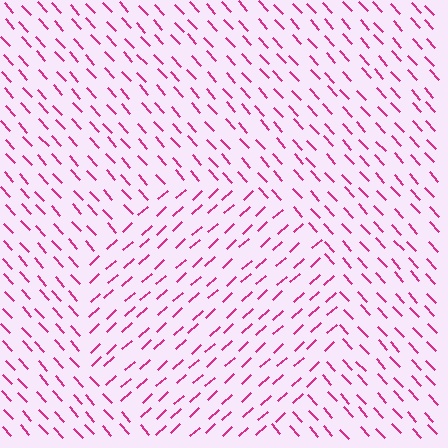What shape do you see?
I see a circle.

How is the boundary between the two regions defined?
The boundary is defined purely by a change in line orientation (approximately 90 degrees difference). All lines are the same color and thickness.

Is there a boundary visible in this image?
Yes, there is a texture boundary formed by a change in line orientation.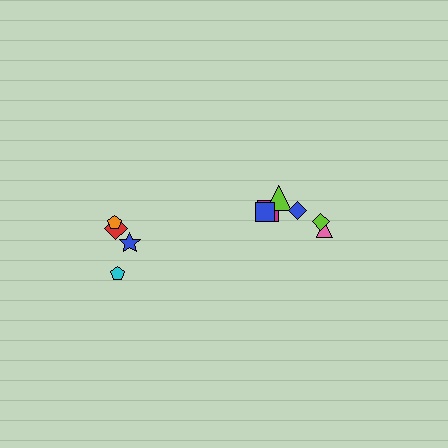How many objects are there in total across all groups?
There are 10 objects.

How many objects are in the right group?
There are 6 objects.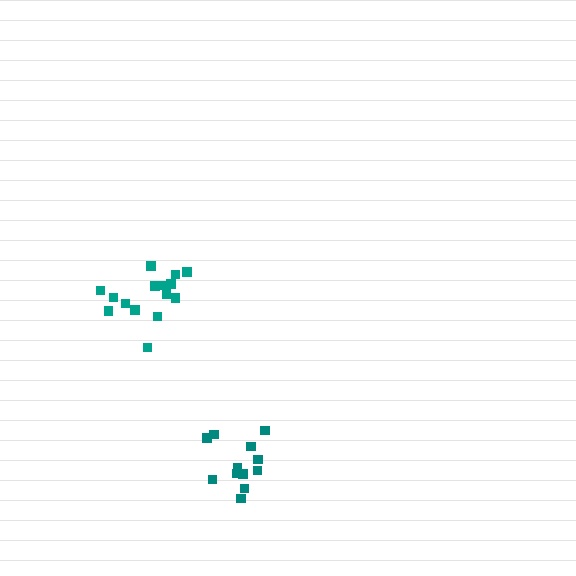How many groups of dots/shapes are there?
There are 2 groups.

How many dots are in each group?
Group 1: 15 dots, Group 2: 12 dots (27 total).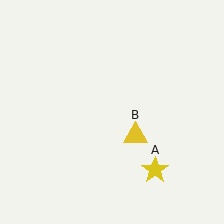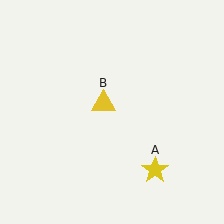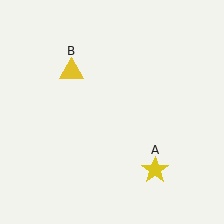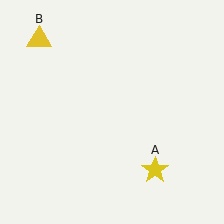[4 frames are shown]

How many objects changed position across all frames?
1 object changed position: yellow triangle (object B).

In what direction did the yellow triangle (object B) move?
The yellow triangle (object B) moved up and to the left.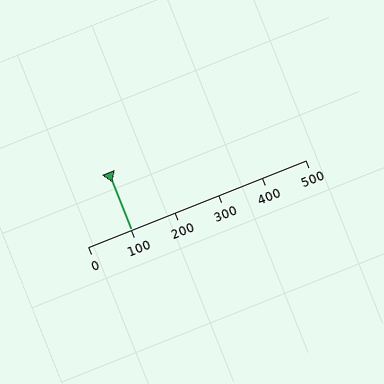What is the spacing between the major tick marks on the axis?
The major ticks are spaced 100 apart.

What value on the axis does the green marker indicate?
The marker indicates approximately 100.